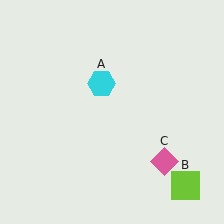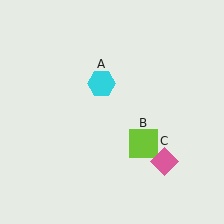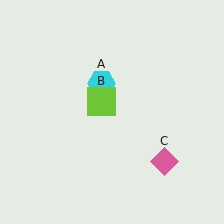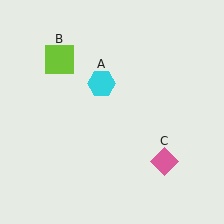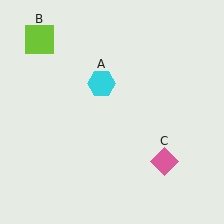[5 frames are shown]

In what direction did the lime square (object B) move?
The lime square (object B) moved up and to the left.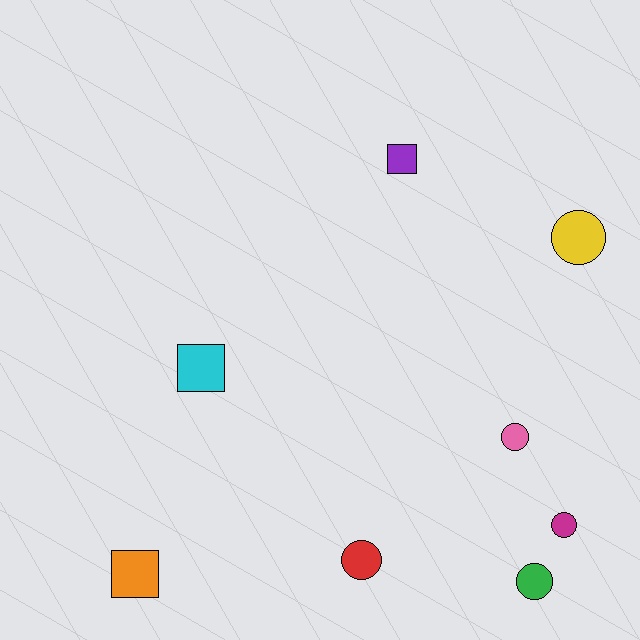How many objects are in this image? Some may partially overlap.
There are 8 objects.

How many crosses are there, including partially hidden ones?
There are no crosses.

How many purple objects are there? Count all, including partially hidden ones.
There is 1 purple object.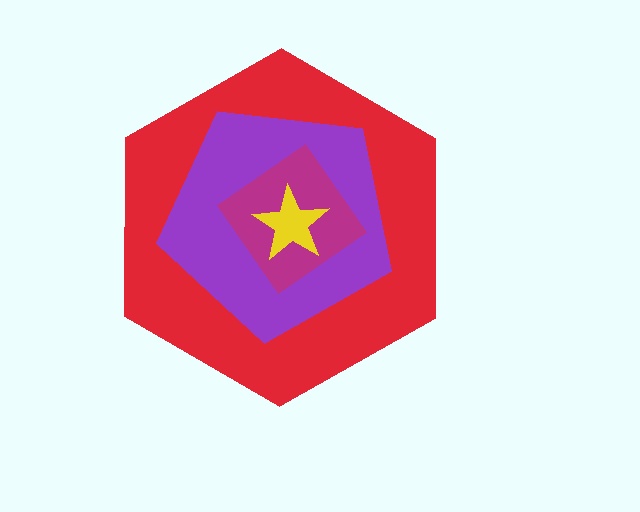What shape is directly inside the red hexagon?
The purple pentagon.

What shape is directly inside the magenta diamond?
The yellow star.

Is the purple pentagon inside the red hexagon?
Yes.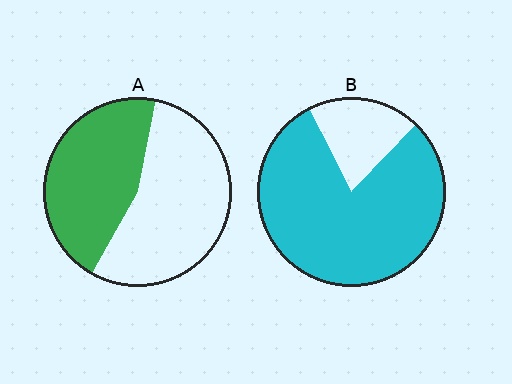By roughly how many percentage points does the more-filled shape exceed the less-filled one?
By roughly 35 percentage points (B over A).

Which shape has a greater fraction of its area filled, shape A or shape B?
Shape B.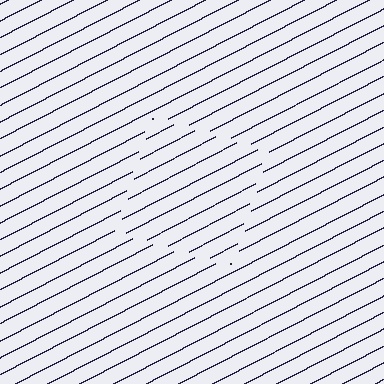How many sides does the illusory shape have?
4 sides — the line-ends trace a square.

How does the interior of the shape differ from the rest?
The interior of the shape contains the same grating, shifted by half a period — the contour is defined by the phase discontinuity where line-ends from the inner and outer gratings abut.